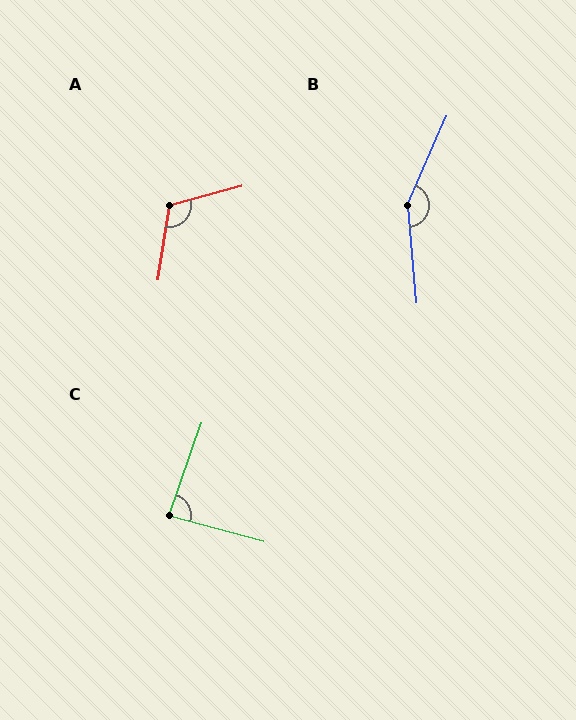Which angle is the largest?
B, at approximately 151 degrees.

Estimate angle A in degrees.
Approximately 114 degrees.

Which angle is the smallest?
C, at approximately 86 degrees.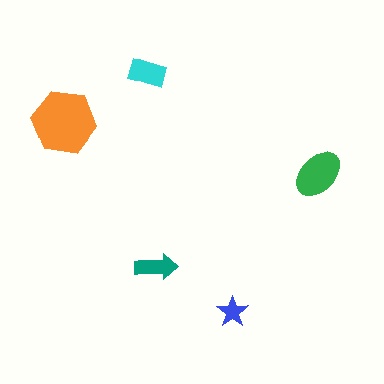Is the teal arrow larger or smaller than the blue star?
Larger.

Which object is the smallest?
The blue star.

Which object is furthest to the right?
The green ellipse is rightmost.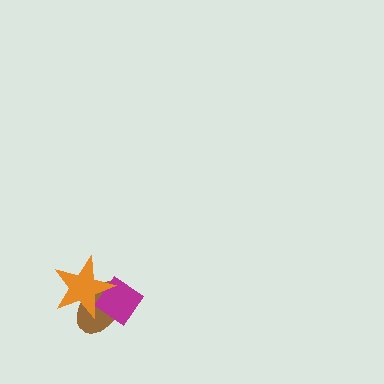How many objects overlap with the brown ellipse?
2 objects overlap with the brown ellipse.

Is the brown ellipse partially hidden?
Yes, it is partially covered by another shape.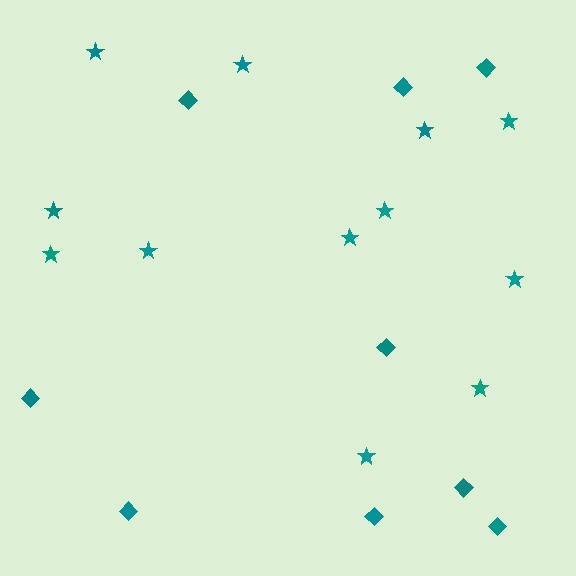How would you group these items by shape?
There are 2 groups: one group of stars (12) and one group of diamonds (9).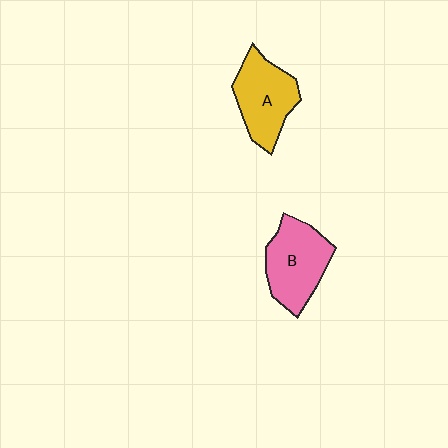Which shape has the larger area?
Shape B (pink).